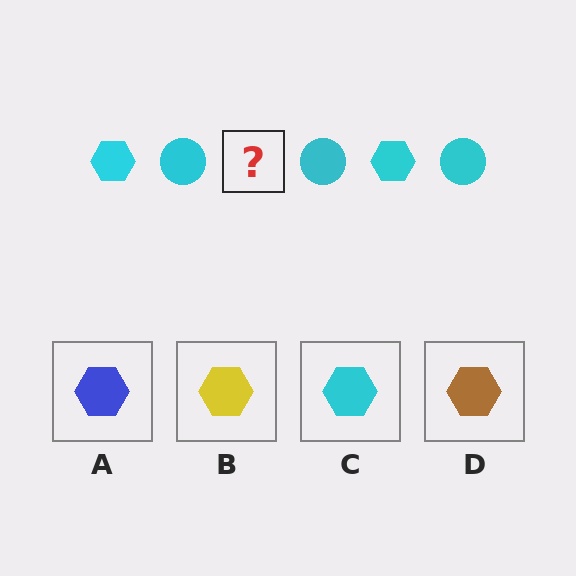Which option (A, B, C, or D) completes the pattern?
C.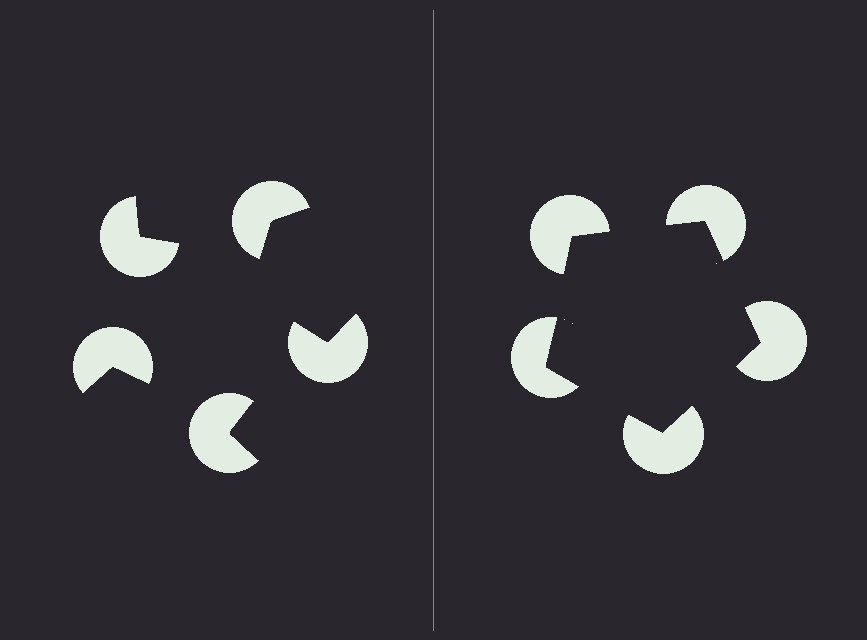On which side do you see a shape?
An illusory pentagon appears on the right side. On the left side the wedge cuts are rotated, so no coherent shape forms.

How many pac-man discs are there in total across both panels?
10 — 5 on each side.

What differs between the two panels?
The pac-man discs are positioned identically on both sides; only the wedge orientations differ. On the right they align to a pentagon; on the left they are misaligned.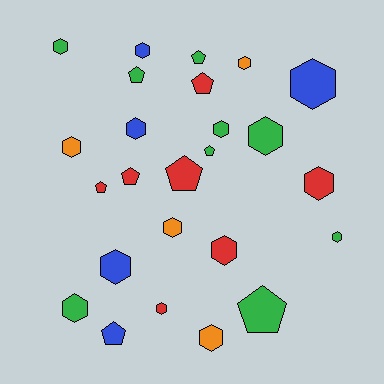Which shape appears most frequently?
Hexagon, with 16 objects.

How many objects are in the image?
There are 25 objects.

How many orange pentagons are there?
There are no orange pentagons.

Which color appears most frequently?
Green, with 9 objects.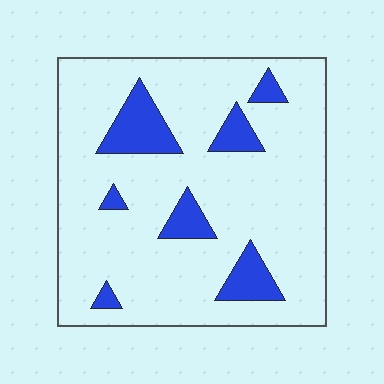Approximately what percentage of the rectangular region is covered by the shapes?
Approximately 15%.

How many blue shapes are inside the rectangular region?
7.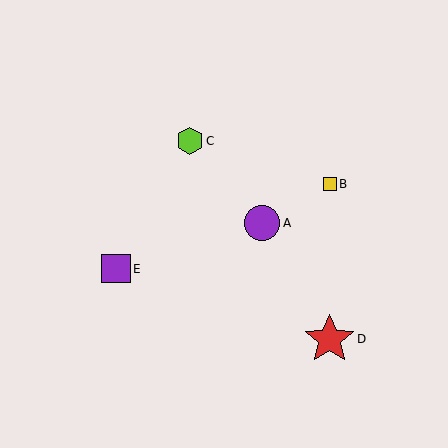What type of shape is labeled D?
Shape D is a red star.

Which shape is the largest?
The red star (labeled D) is the largest.